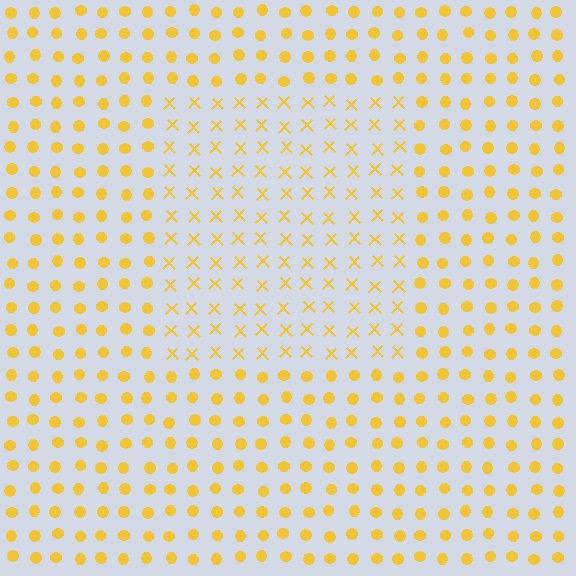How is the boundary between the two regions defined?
The boundary is defined by a change in element shape: X marks inside vs. circles outside. All elements share the same color and spacing.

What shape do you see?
I see a rectangle.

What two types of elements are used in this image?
The image uses X marks inside the rectangle region and circles outside it.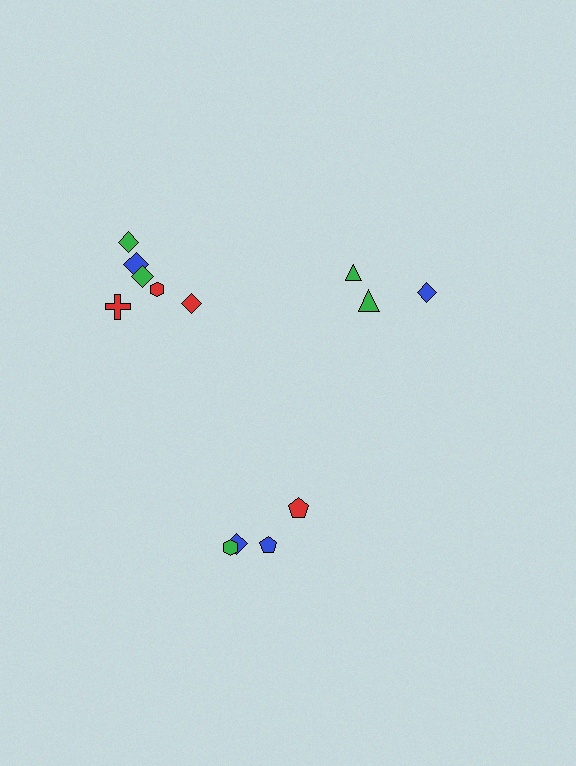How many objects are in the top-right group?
There are 3 objects.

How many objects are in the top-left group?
There are 6 objects.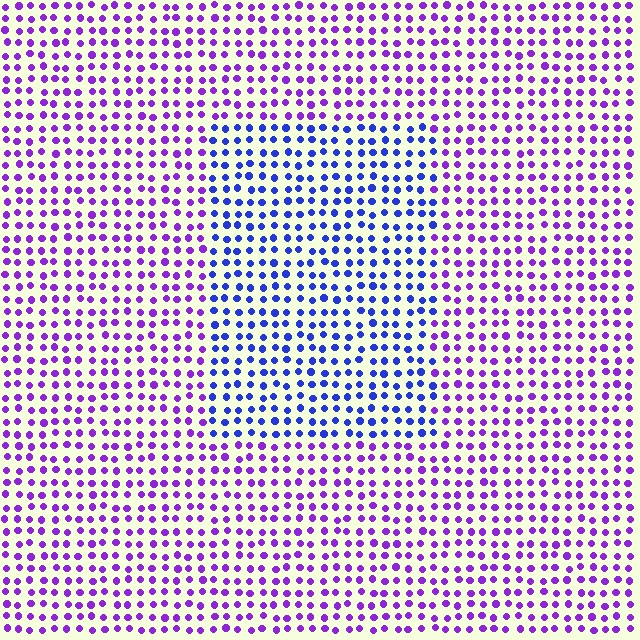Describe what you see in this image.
The image is filled with small purple elements in a uniform arrangement. A rectangle-shaped region is visible where the elements are tinted to a slightly different hue, forming a subtle color boundary.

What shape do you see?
I see a rectangle.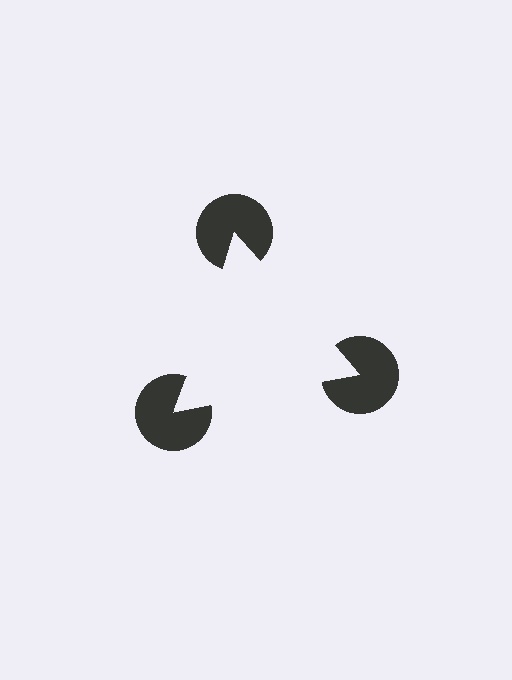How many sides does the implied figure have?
3 sides.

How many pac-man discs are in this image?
There are 3 — one at each vertex of the illusory triangle.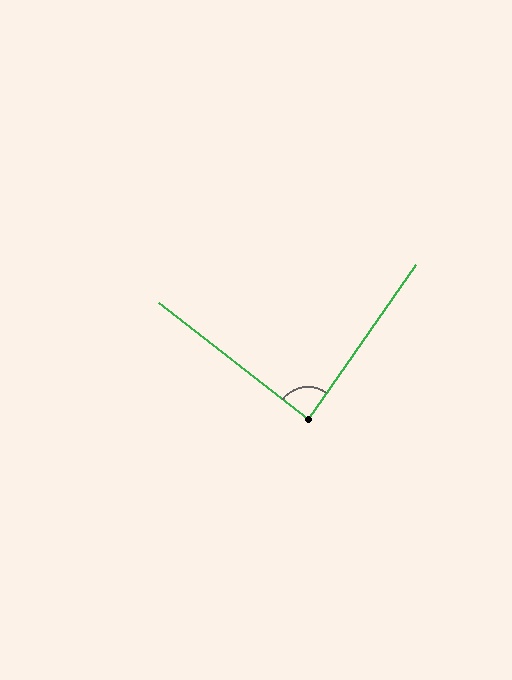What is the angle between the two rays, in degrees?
Approximately 87 degrees.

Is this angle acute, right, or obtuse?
It is approximately a right angle.